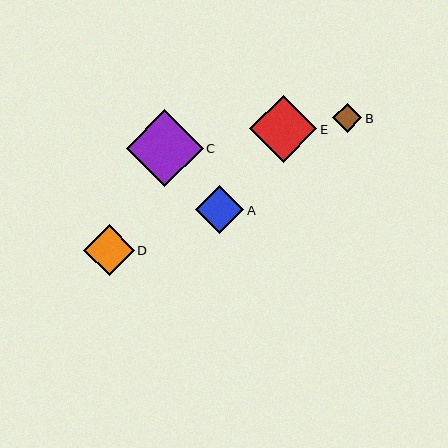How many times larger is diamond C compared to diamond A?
Diamond C is approximately 1.6 times the size of diamond A.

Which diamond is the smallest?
Diamond B is the smallest with a size of approximately 29 pixels.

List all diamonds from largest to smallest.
From largest to smallest: C, E, D, A, B.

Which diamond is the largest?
Diamond C is the largest with a size of approximately 77 pixels.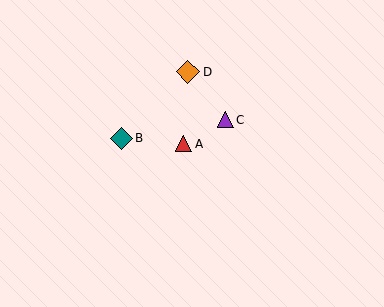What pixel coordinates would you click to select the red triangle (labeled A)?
Click at (184, 144) to select the red triangle A.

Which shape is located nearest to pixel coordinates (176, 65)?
The orange diamond (labeled D) at (188, 72) is nearest to that location.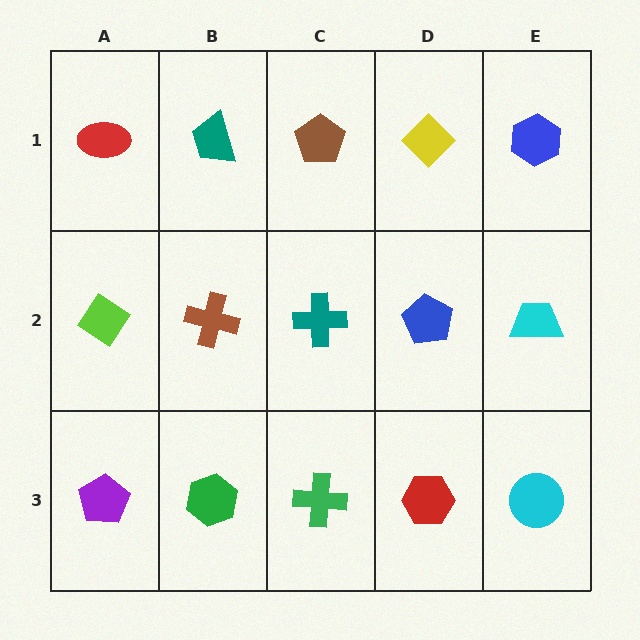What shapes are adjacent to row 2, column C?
A brown pentagon (row 1, column C), a green cross (row 3, column C), a brown cross (row 2, column B), a blue pentagon (row 2, column D).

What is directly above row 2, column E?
A blue hexagon.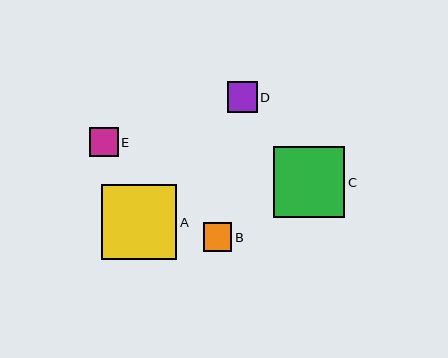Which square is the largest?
Square A is the largest with a size of approximately 75 pixels.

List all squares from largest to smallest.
From largest to smallest: A, C, D, E, B.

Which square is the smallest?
Square B is the smallest with a size of approximately 29 pixels.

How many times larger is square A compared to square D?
Square A is approximately 2.5 times the size of square D.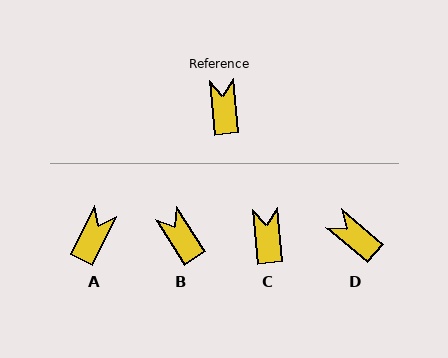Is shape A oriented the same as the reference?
No, it is off by about 31 degrees.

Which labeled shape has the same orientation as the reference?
C.